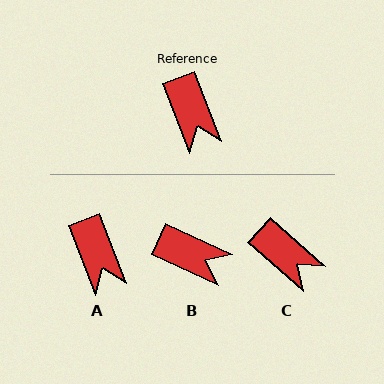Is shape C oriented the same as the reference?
No, it is off by about 27 degrees.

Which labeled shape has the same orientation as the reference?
A.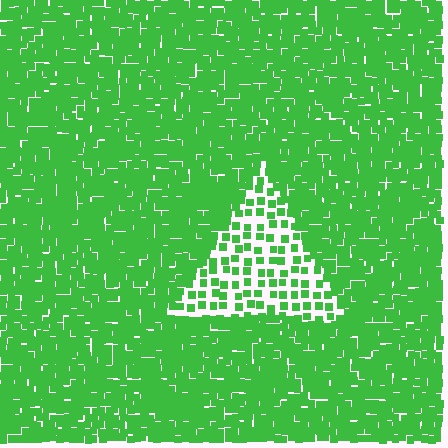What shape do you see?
I see a triangle.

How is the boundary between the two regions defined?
The boundary is defined by a change in element density (approximately 2.7x ratio). All elements are the same color, size, and shape.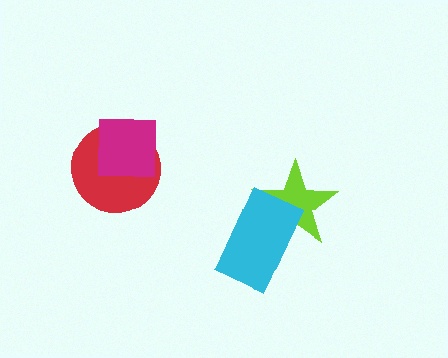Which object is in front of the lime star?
The cyan rectangle is in front of the lime star.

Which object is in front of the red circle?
The magenta square is in front of the red circle.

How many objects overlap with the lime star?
1 object overlaps with the lime star.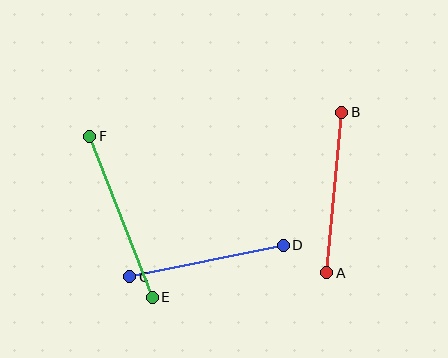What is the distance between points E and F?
The distance is approximately 173 pixels.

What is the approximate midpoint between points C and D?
The midpoint is at approximately (206, 261) pixels.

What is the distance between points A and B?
The distance is approximately 161 pixels.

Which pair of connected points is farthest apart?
Points E and F are farthest apart.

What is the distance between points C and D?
The distance is approximately 156 pixels.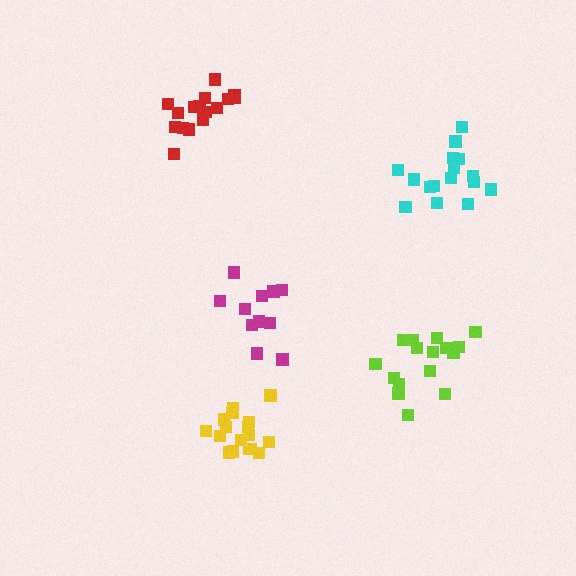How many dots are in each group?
Group 1: 11 dots, Group 2: 16 dots, Group 3: 16 dots, Group 4: 16 dots, Group 5: 17 dots (76 total).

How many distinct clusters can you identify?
There are 5 distinct clusters.